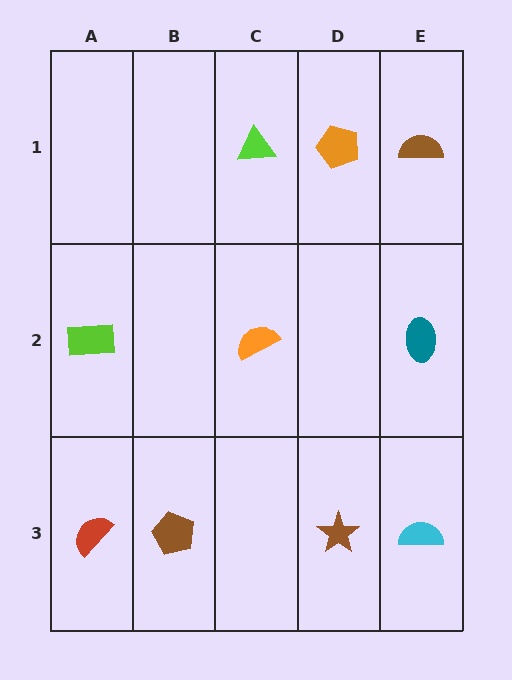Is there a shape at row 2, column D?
No, that cell is empty.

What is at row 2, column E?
A teal ellipse.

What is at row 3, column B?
A brown pentagon.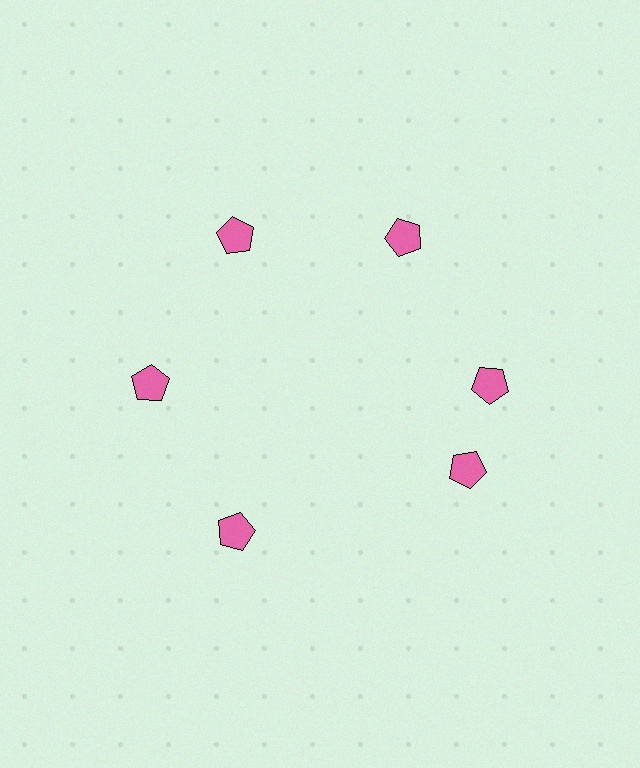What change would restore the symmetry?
The symmetry would be restored by rotating it back into even spacing with its neighbors so that all 6 pentagons sit at equal angles and equal distance from the center.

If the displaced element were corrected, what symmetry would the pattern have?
It would have 6-fold rotational symmetry — the pattern would map onto itself every 60 degrees.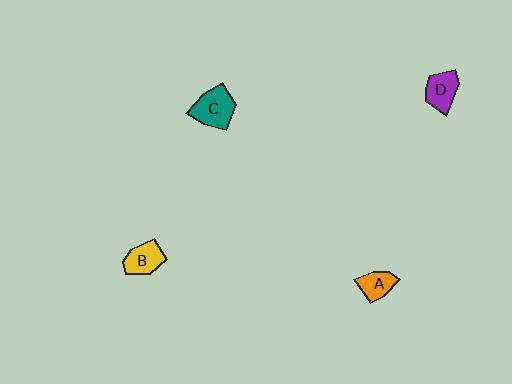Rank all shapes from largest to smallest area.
From largest to smallest: C (teal), D (purple), B (yellow), A (orange).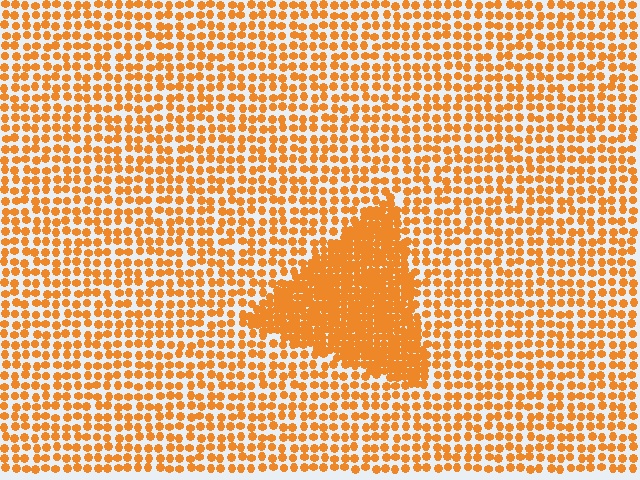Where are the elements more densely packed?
The elements are more densely packed inside the triangle boundary.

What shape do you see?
I see a triangle.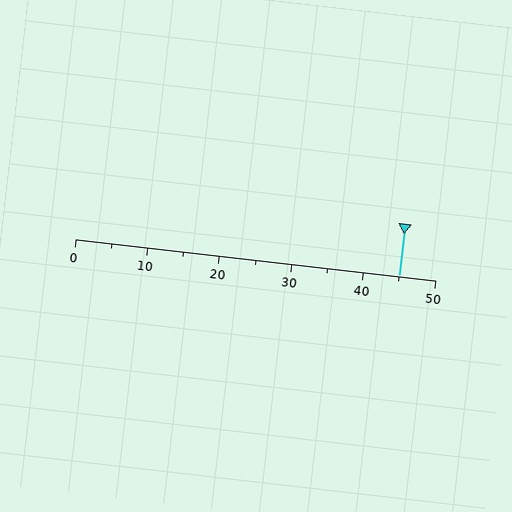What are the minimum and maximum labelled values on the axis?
The axis runs from 0 to 50.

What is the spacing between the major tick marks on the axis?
The major ticks are spaced 10 apart.